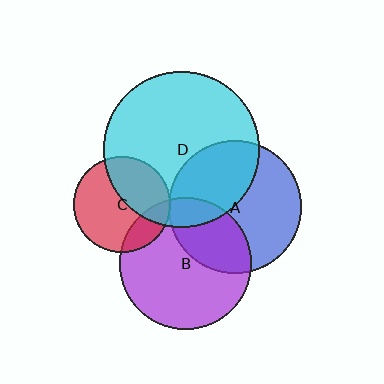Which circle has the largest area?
Circle D (cyan).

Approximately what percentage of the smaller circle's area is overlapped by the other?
Approximately 40%.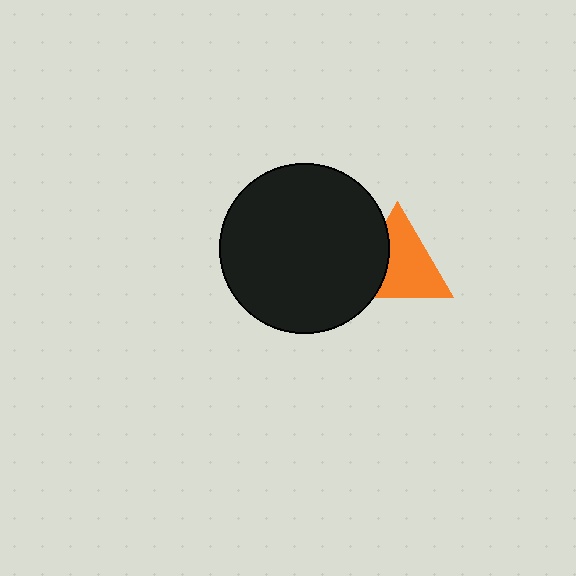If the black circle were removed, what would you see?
You would see the complete orange triangle.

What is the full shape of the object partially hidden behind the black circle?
The partially hidden object is an orange triangle.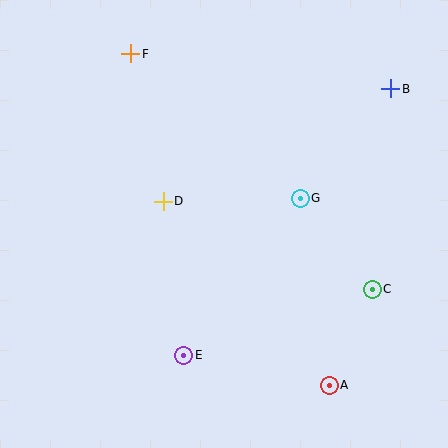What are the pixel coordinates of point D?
Point D is at (163, 201).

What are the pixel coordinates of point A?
Point A is at (329, 385).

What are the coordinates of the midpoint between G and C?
The midpoint between G and C is at (336, 244).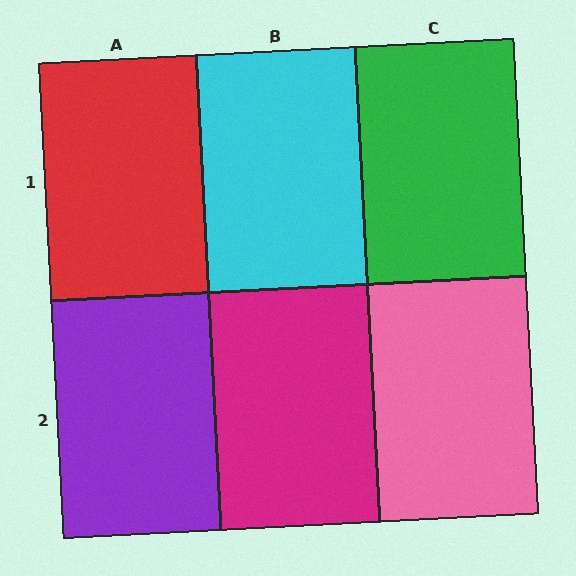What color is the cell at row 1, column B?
Cyan.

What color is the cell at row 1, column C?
Green.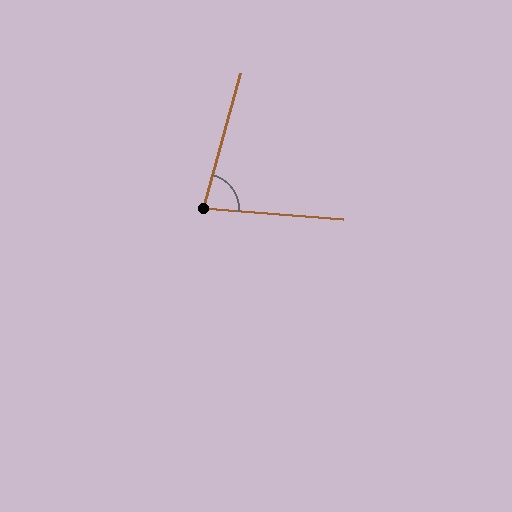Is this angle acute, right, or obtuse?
It is acute.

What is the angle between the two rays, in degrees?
Approximately 79 degrees.